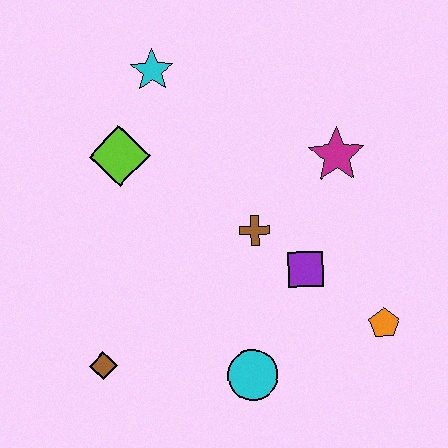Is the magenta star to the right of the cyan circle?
Yes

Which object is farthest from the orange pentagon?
The cyan star is farthest from the orange pentagon.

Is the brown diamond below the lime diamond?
Yes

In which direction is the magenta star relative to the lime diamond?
The magenta star is to the right of the lime diamond.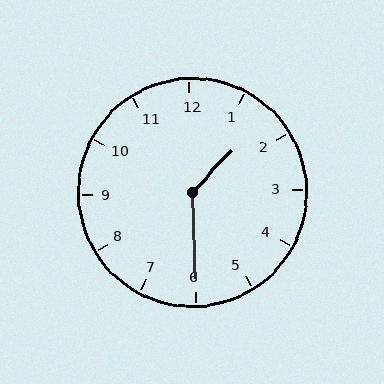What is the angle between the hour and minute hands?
Approximately 135 degrees.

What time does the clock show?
1:30.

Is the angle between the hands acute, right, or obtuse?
It is obtuse.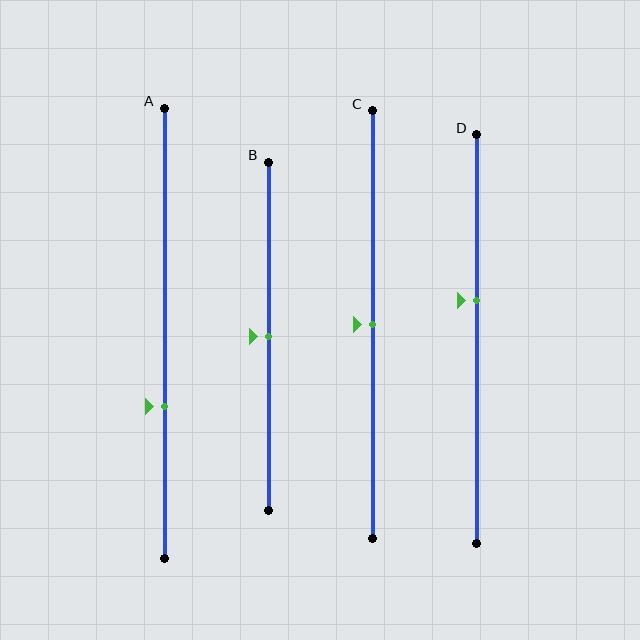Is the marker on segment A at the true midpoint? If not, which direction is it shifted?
No, the marker on segment A is shifted downward by about 16% of the segment length.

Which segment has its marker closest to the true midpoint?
Segment B has its marker closest to the true midpoint.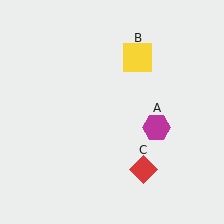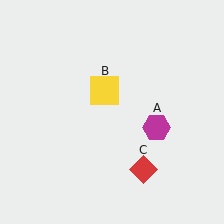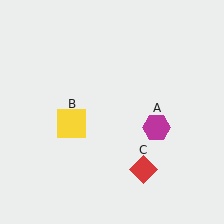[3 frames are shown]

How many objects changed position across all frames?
1 object changed position: yellow square (object B).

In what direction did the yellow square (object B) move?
The yellow square (object B) moved down and to the left.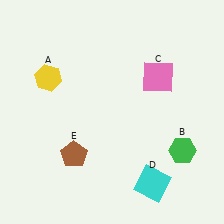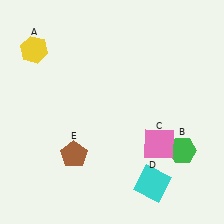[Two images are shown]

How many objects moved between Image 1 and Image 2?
2 objects moved between the two images.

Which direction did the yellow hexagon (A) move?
The yellow hexagon (A) moved up.